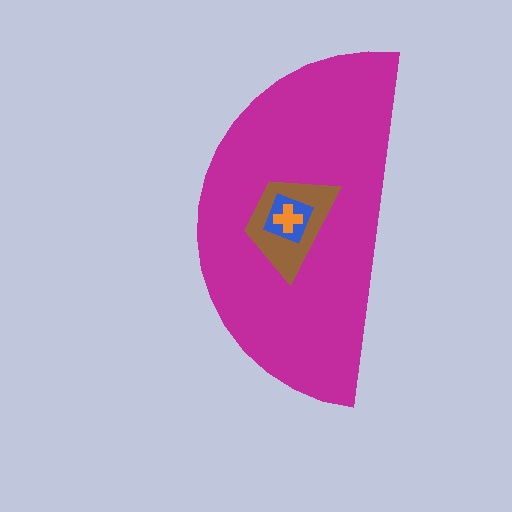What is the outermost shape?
The magenta semicircle.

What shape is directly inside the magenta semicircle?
The brown trapezoid.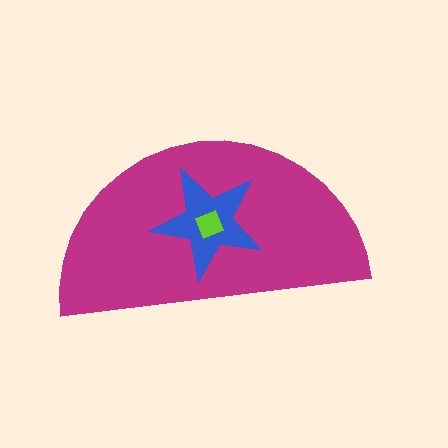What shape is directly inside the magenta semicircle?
The blue star.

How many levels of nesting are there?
3.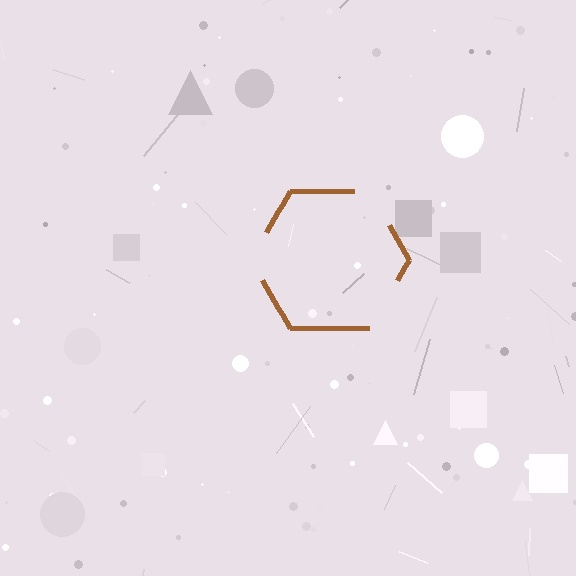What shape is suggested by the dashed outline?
The dashed outline suggests a hexagon.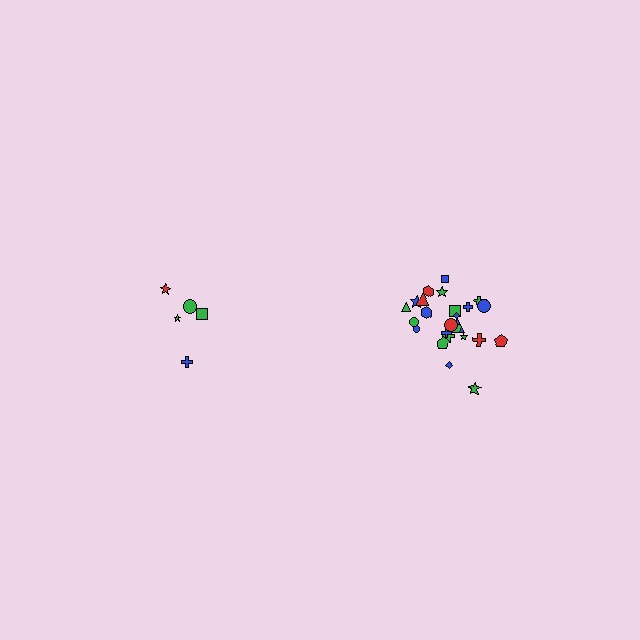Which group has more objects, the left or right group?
The right group.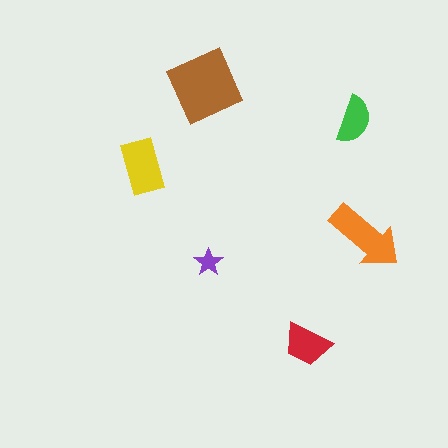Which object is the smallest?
The purple star.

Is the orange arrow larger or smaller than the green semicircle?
Larger.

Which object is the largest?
The brown diamond.